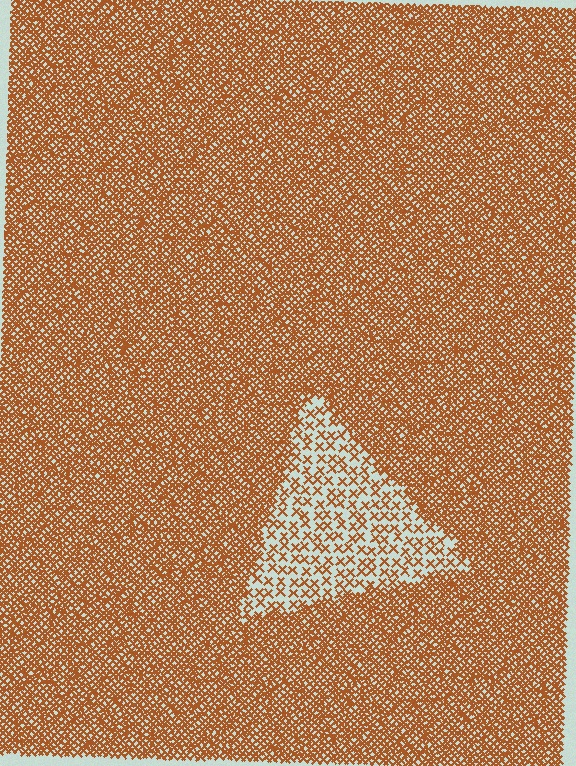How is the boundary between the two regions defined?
The boundary is defined by a change in element density (approximately 3.0x ratio). All elements are the same color, size, and shape.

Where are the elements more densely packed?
The elements are more densely packed outside the triangle boundary.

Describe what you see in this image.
The image contains small brown elements arranged at two different densities. A triangle-shaped region is visible where the elements are less densely packed than the surrounding area.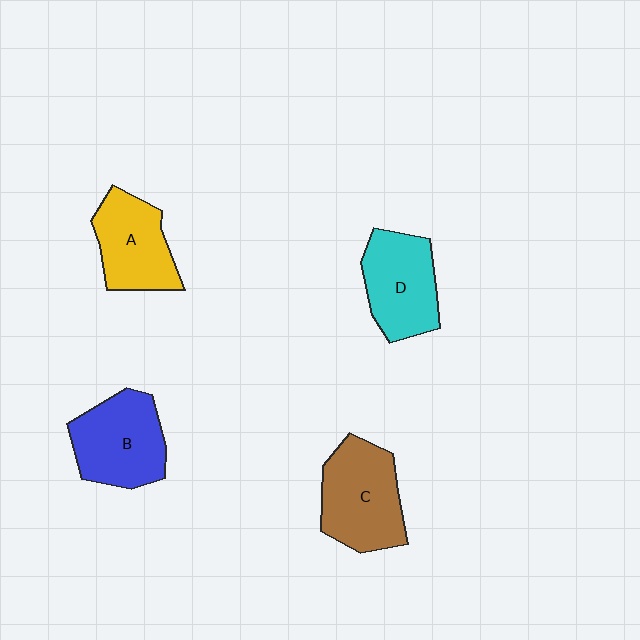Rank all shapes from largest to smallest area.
From largest to smallest: C (brown), B (blue), D (cyan), A (yellow).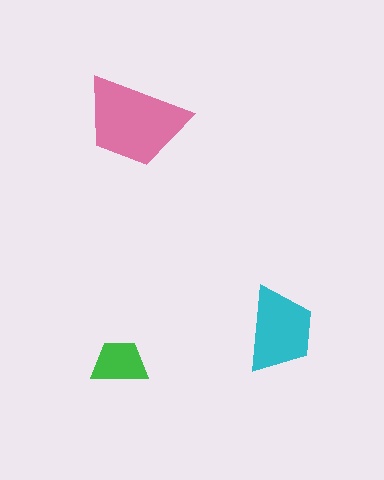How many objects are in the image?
There are 3 objects in the image.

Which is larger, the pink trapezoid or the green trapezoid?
The pink one.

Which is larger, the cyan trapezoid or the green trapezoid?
The cyan one.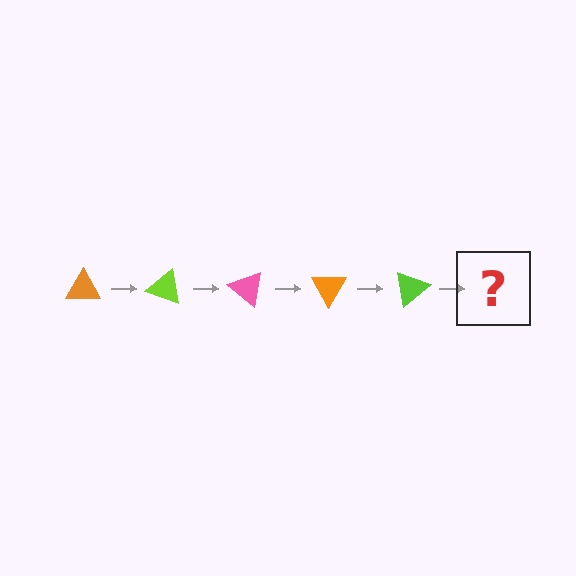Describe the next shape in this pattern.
It should be a pink triangle, rotated 100 degrees from the start.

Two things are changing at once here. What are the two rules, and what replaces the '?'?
The two rules are that it rotates 20 degrees each step and the color cycles through orange, lime, and pink. The '?' should be a pink triangle, rotated 100 degrees from the start.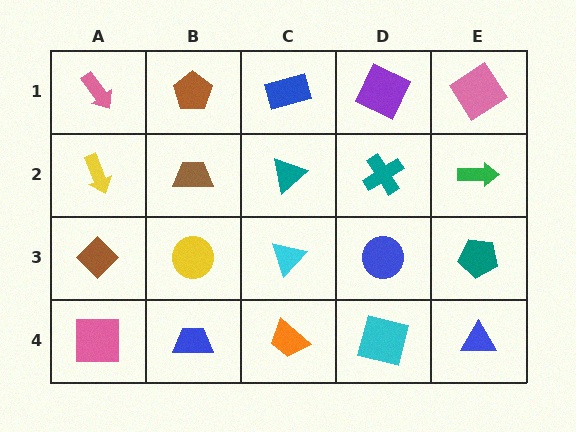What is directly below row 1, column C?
A teal triangle.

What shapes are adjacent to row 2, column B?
A brown pentagon (row 1, column B), a yellow circle (row 3, column B), a yellow arrow (row 2, column A), a teal triangle (row 2, column C).